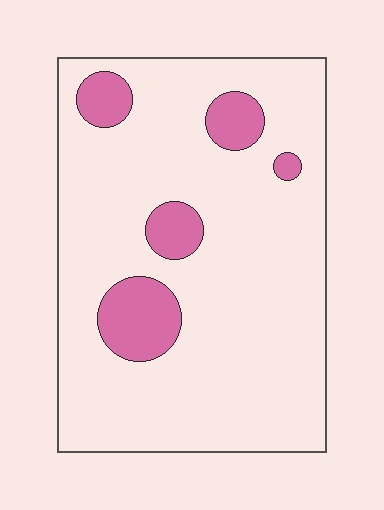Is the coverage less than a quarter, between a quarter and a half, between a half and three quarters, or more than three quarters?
Less than a quarter.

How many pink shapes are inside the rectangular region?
5.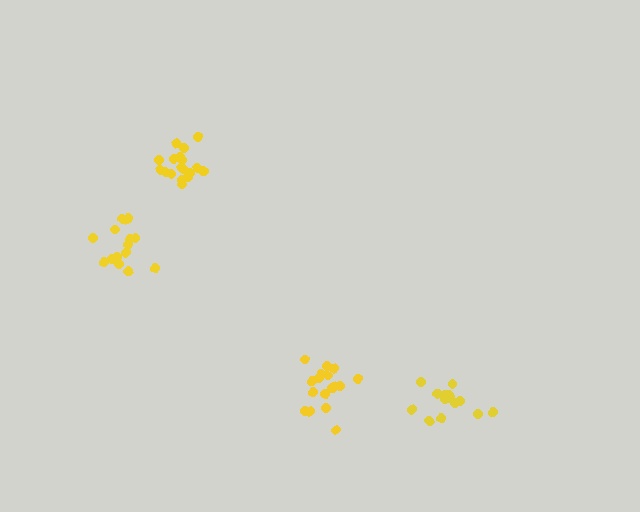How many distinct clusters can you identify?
There are 4 distinct clusters.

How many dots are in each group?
Group 1: 18 dots, Group 2: 18 dots, Group 3: 14 dots, Group 4: 15 dots (65 total).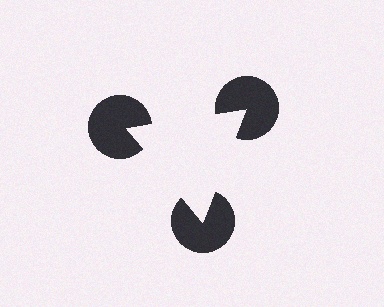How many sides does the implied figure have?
3 sides.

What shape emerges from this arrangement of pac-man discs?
An illusory triangle — its edges are inferred from the aligned wedge cuts in the pac-man discs, not physically drawn.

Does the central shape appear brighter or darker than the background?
It typically appears slightly brighter than the background, even though no actual brightness change is drawn.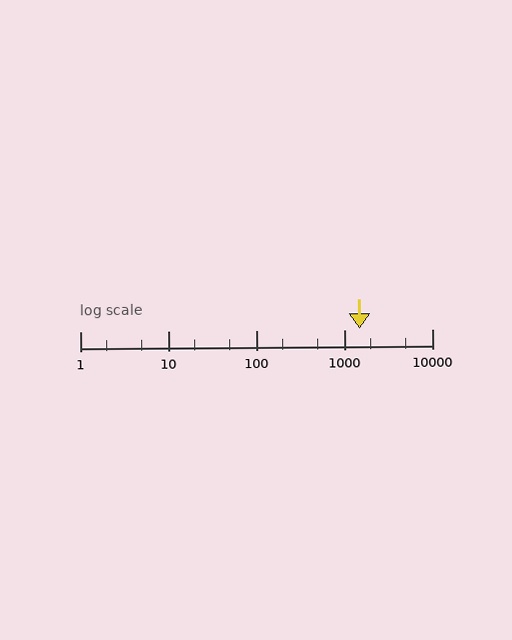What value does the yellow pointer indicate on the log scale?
The pointer indicates approximately 1500.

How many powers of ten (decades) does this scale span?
The scale spans 4 decades, from 1 to 10000.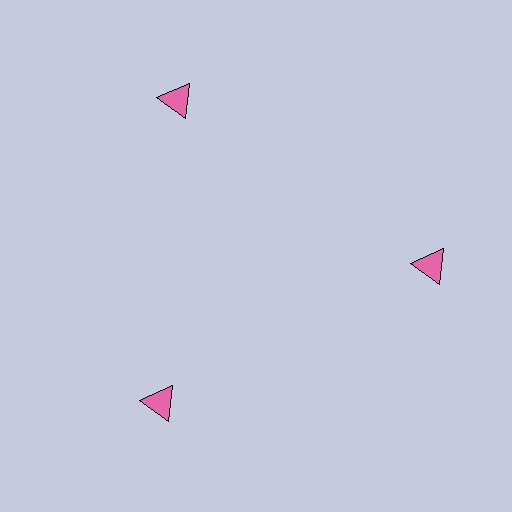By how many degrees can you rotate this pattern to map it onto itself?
The pattern maps onto itself every 120 degrees of rotation.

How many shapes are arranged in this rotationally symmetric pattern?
There are 3 shapes, arranged in 3 groups of 1.